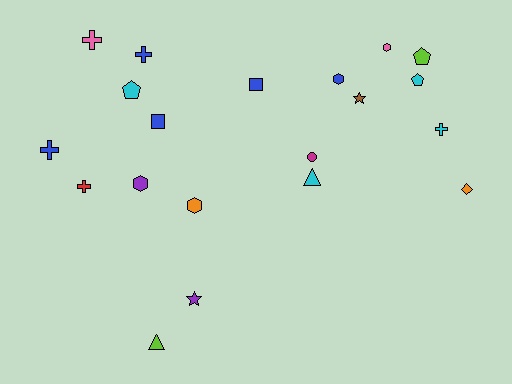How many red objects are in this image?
There is 1 red object.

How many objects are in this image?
There are 20 objects.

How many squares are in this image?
There are 2 squares.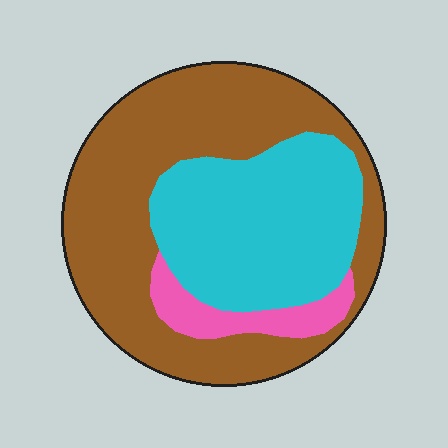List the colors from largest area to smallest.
From largest to smallest: brown, cyan, pink.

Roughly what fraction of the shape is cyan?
Cyan takes up about three eighths (3/8) of the shape.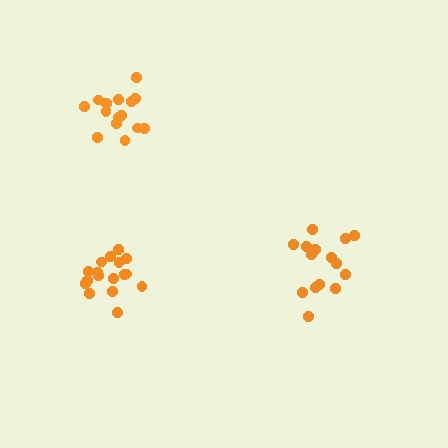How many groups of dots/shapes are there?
There are 3 groups.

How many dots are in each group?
Group 1: 15 dots, Group 2: 17 dots, Group 3: 15 dots (47 total).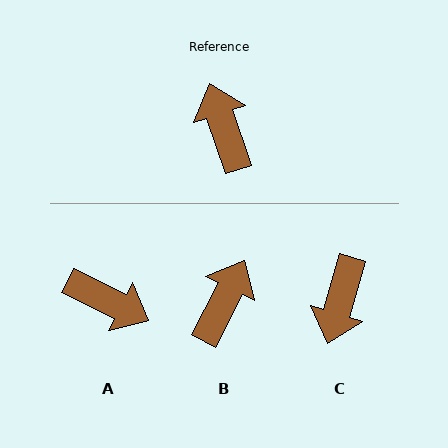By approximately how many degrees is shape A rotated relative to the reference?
Approximately 135 degrees clockwise.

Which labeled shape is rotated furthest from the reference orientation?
C, about 145 degrees away.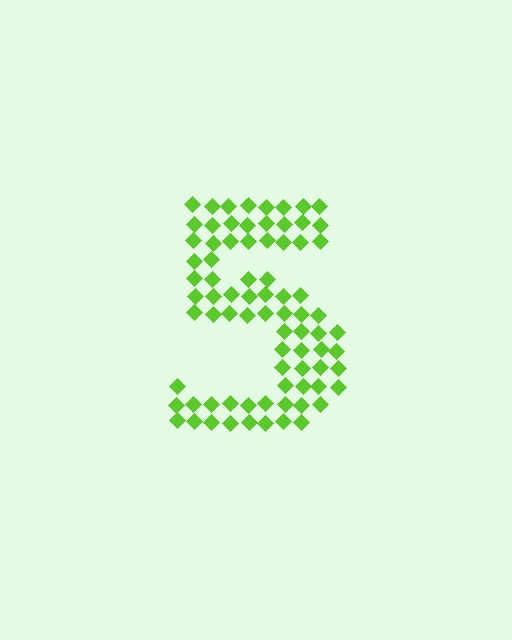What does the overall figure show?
The overall figure shows the digit 5.